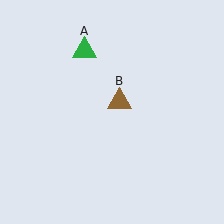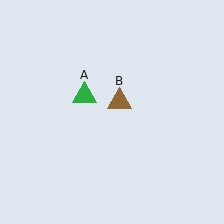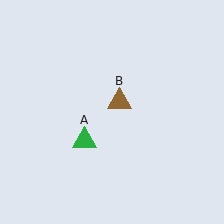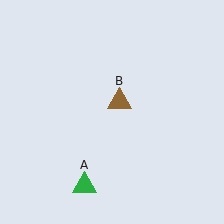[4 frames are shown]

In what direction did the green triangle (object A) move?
The green triangle (object A) moved down.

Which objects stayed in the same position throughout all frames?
Brown triangle (object B) remained stationary.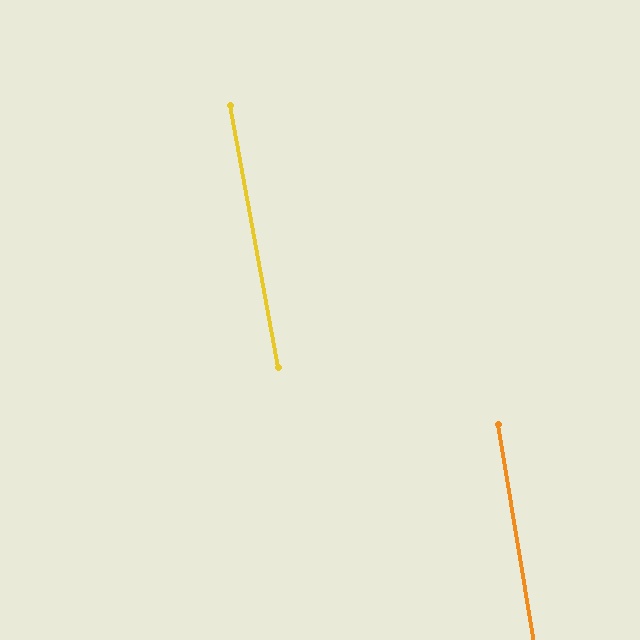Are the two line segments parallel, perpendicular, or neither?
Parallel — their directions differ by only 0.9°.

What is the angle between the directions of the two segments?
Approximately 1 degree.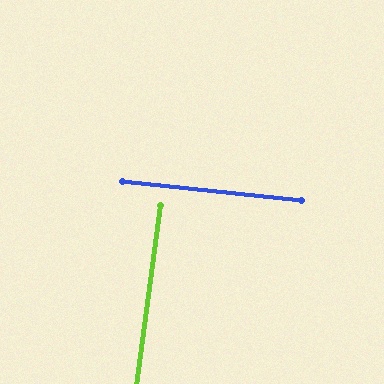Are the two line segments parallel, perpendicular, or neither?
Perpendicular — they meet at approximately 89°.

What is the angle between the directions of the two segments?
Approximately 89 degrees.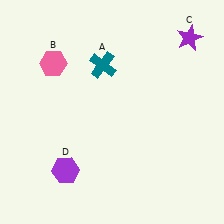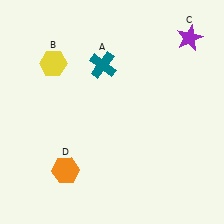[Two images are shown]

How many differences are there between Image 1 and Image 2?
There are 2 differences between the two images.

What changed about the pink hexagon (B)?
In Image 1, B is pink. In Image 2, it changed to yellow.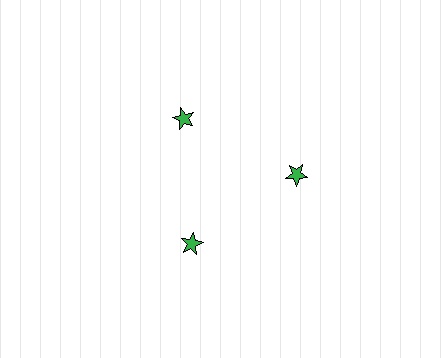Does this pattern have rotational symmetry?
Yes, this pattern has 3-fold rotational symmetry. It looks the same after rotating 120 degrees around the center.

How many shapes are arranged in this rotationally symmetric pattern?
There are 3 shapes, arranged in 3 groups of 1.